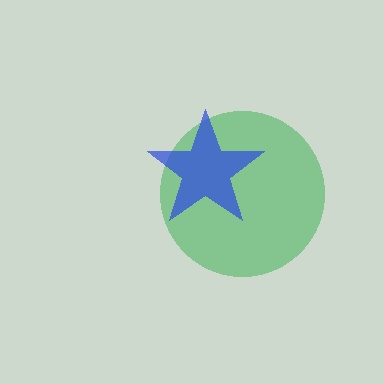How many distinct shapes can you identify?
There are 2 distinct shapes: a green circle, a blue star.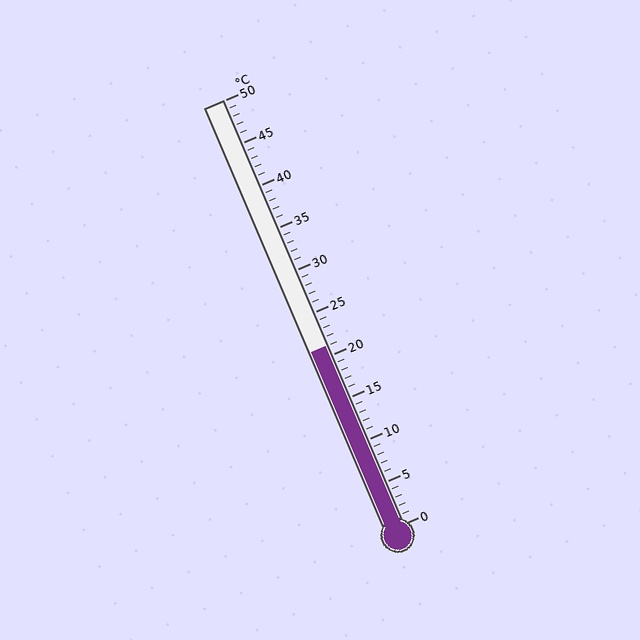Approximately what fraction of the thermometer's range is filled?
The thermometer is filled to approximately 40% of its range.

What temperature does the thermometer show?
The thermometer shows approximately 21°C.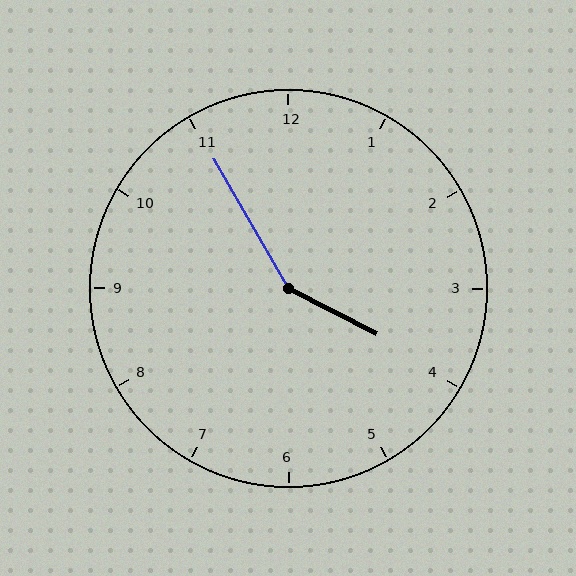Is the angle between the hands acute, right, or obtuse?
It is obtuse.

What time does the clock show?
3:55.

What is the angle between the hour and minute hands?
Approximately 148 degrees.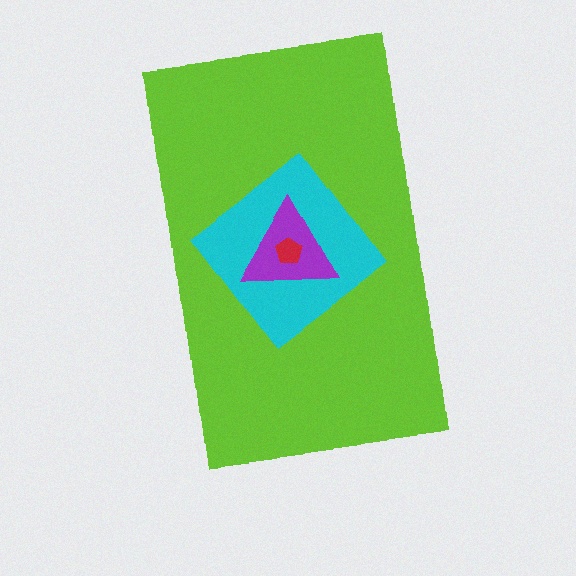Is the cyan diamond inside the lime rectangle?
Yes.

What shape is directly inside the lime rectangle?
The cyan diamond.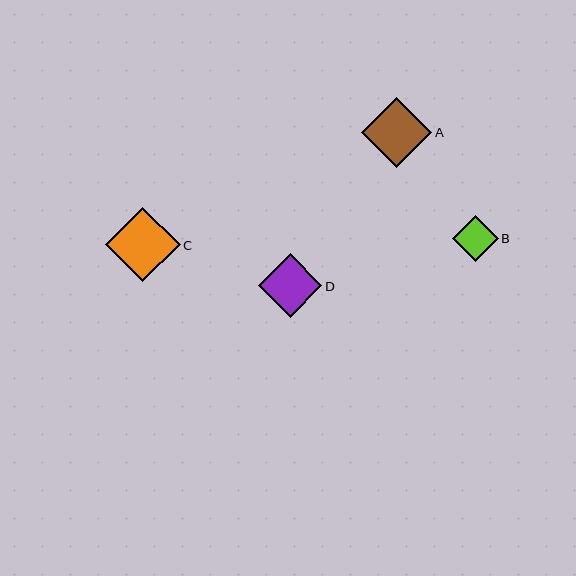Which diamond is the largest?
Diamond C is the largest with a size of approximately 75 pixels.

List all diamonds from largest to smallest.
From largest to smallest: C, A, D, B.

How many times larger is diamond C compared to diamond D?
Diamond C is approximately 1.2 times the size of diamond D.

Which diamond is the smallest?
Diamond B is the smallest with a size of approximately 46 pixels.